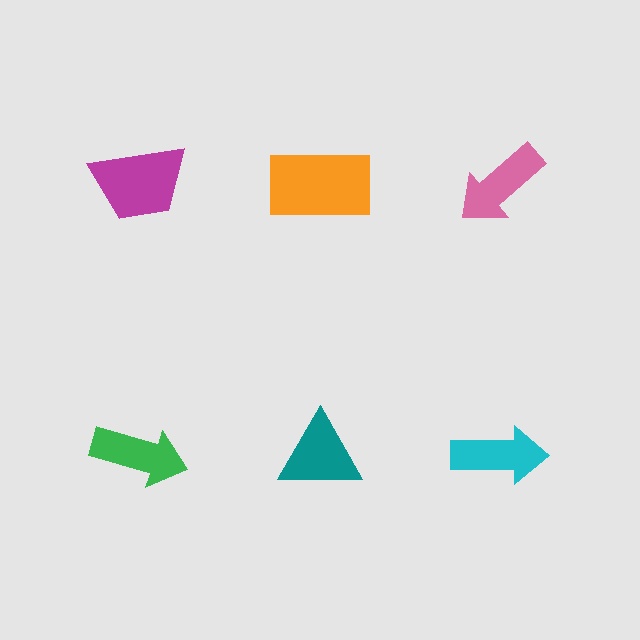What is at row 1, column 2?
An orange rectangle.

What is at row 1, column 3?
A pink arrow.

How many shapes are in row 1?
3 shapes.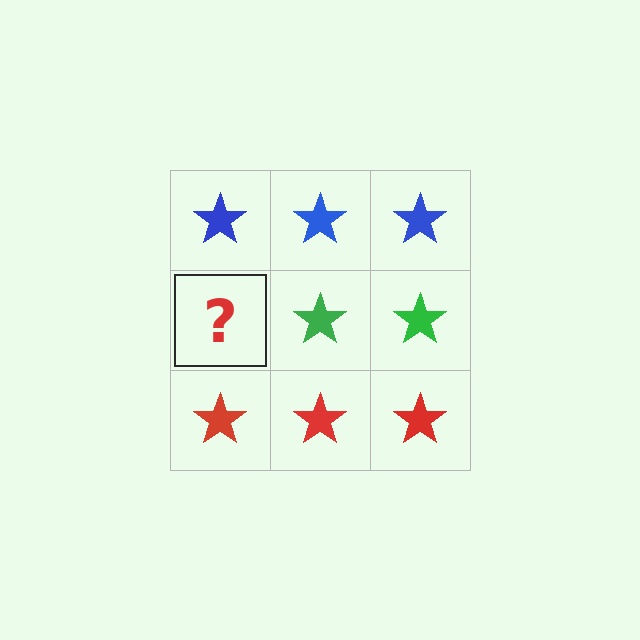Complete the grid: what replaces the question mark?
The question mark should be replaced with a green star.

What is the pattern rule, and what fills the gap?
The rule is that each row has a consistent color. The gap should be filled with a green star.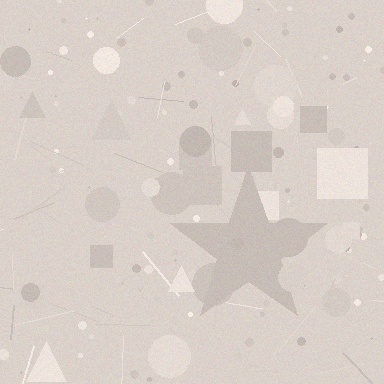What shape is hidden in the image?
A star is hidden in the image.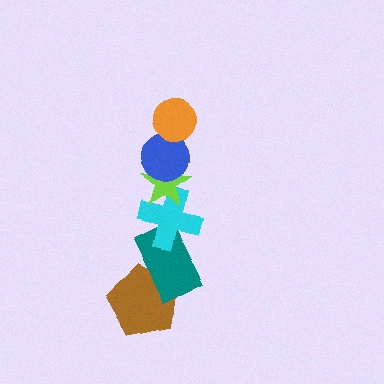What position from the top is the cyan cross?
The cyan cross is 4th from the top.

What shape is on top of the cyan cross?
The lime star is on top of the cyan cross.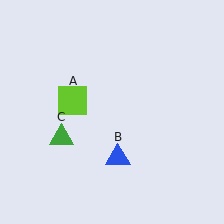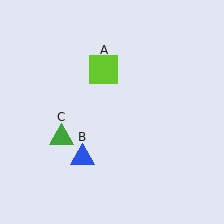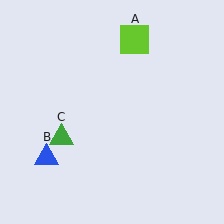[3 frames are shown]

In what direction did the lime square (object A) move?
The lime square (object A) moved up and to the right.